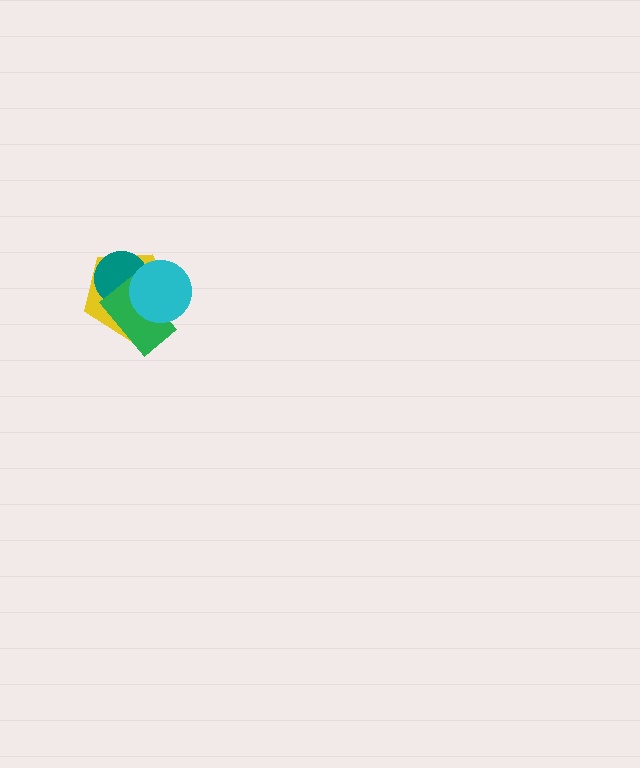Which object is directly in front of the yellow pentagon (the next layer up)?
The teal circle is directly in front of the yellow pentagon.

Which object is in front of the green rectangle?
The cyan circle is in front of the green rectangle.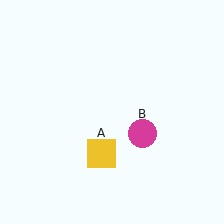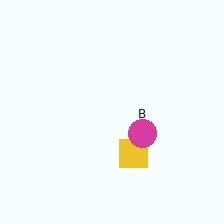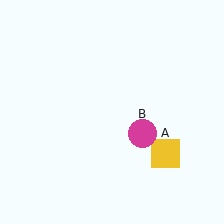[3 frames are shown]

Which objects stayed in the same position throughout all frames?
Magenta circle (object B) remained stationary.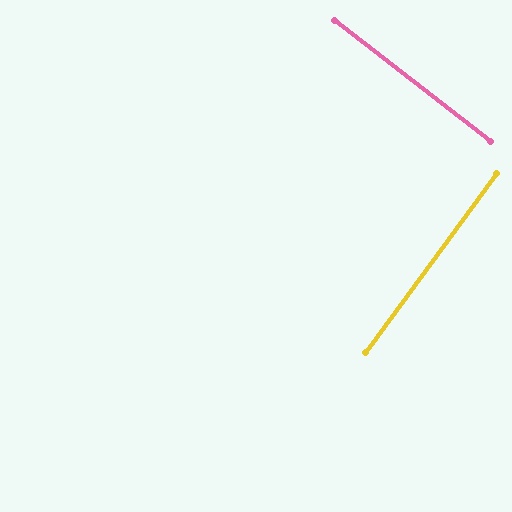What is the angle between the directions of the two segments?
Approximately 89 degrees.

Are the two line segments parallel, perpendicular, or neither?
Perpendicular — they meet at approximately 89°.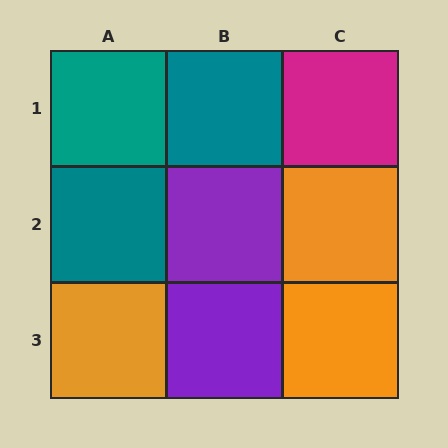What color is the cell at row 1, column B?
Teal.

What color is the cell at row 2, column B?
Purple.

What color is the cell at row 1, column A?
Teal.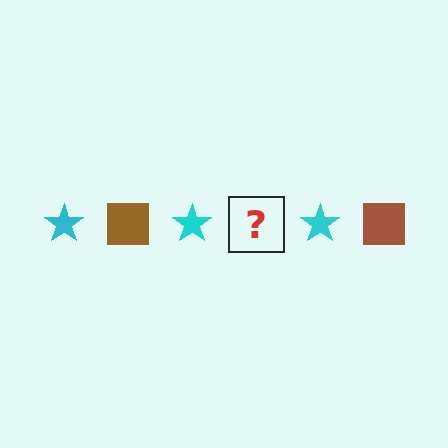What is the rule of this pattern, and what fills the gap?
The rule is that the pattern alternates between cyan star and brown square. The gap should be filled with a brown square.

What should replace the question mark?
The question mark should be replaced with a brown square.